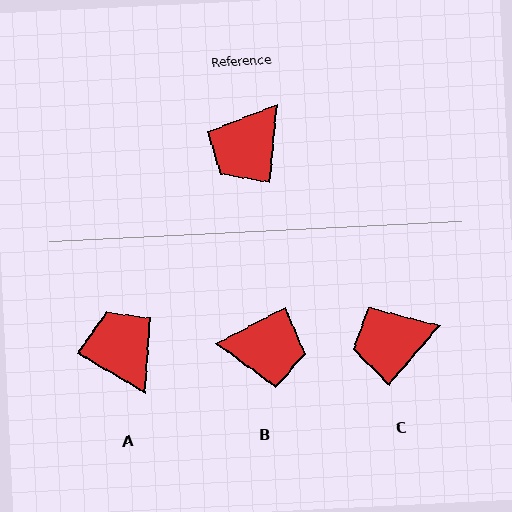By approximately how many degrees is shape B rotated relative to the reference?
Approximately 123 degrees counter-clockwise.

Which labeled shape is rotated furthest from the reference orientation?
B, about 123 degrees away.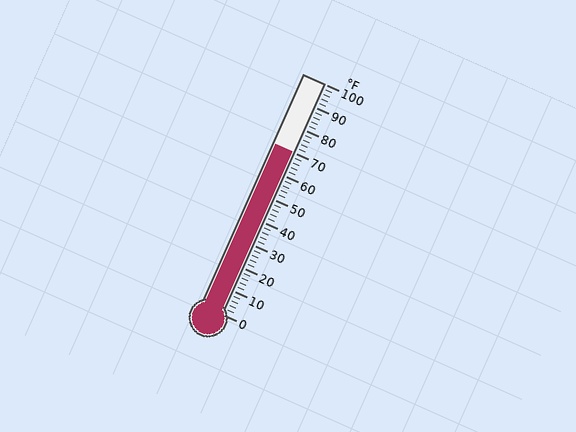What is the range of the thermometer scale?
The thermometer scale ranges from 0°F to 100°F.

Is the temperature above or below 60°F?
The temperature is above 60°F.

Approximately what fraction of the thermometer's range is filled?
The thermometer is filled to approximately 70% of its range.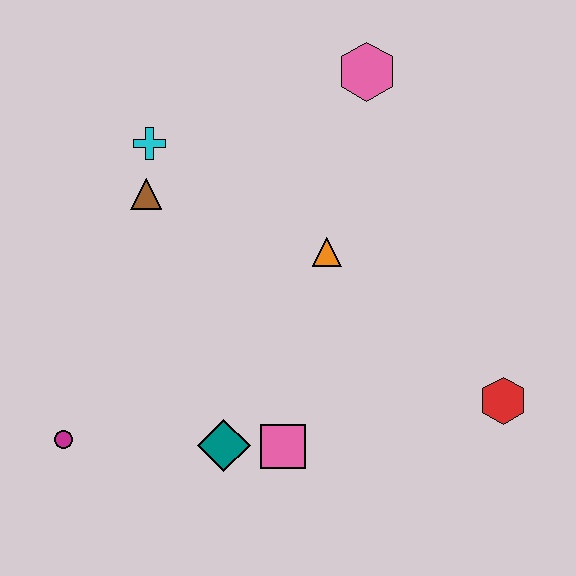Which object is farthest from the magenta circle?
The pink hexagon is farthest from the magenta circle.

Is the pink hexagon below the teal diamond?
No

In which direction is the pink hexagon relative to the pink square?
The pink hexagon is above the pink square.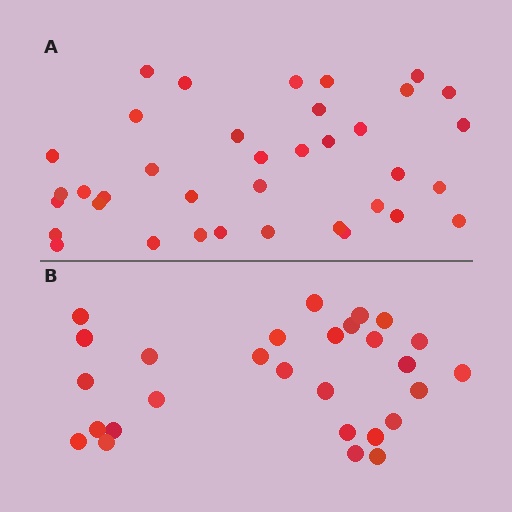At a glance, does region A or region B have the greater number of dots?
Region A (the top region) has more dots.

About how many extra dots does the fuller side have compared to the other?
Region A has roughly 8 or so more dots than region B.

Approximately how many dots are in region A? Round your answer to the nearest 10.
About 40 dots. (The exact count is 37, which rounds to 40.)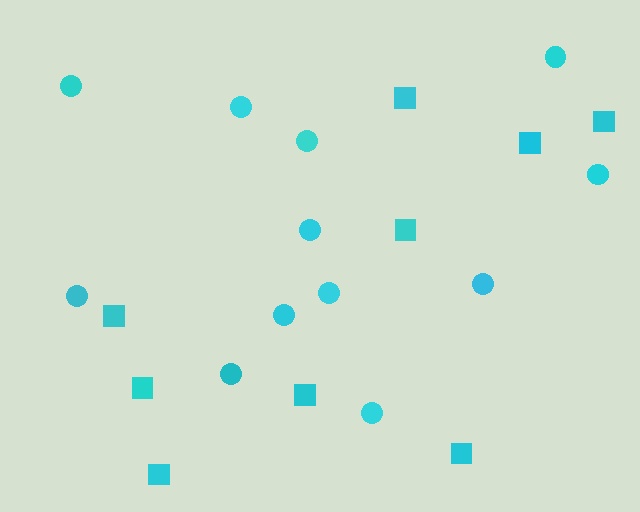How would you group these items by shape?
There are 2 groups: one group of circles (12) and one group of squares (9).